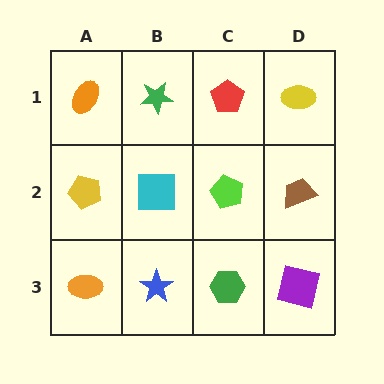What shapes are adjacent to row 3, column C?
A lime pentagon (row 2, column C), a blue star (row 3, column B), a purple square (row 3, column D).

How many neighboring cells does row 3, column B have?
3.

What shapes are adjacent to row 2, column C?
A red pentagon (row 1, column C), a green hexagon (row 3, column C), a cyan square (row 2, column B), a brown trapezoid (row 2, column D).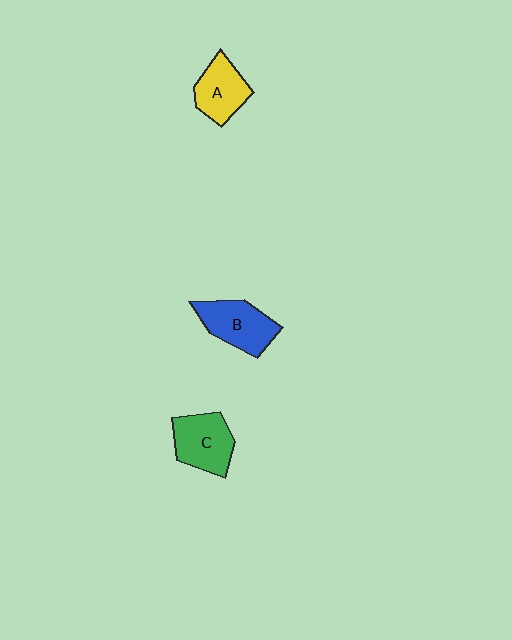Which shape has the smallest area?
Shape A (yellow).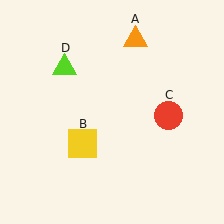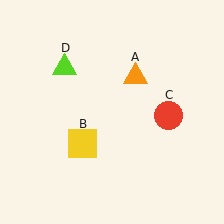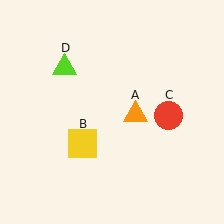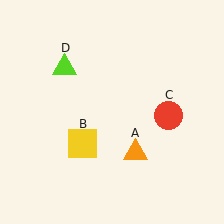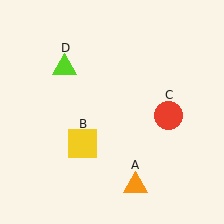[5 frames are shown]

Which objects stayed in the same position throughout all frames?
Yellow square (object B) and red circle (object C) and lime triangle (object D) remained stationary.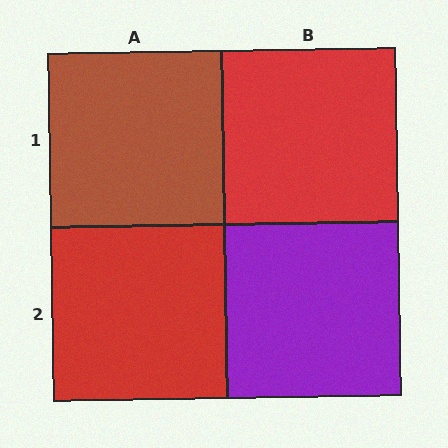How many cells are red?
2 cells are red.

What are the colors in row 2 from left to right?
Red, purple.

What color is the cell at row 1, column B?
Red.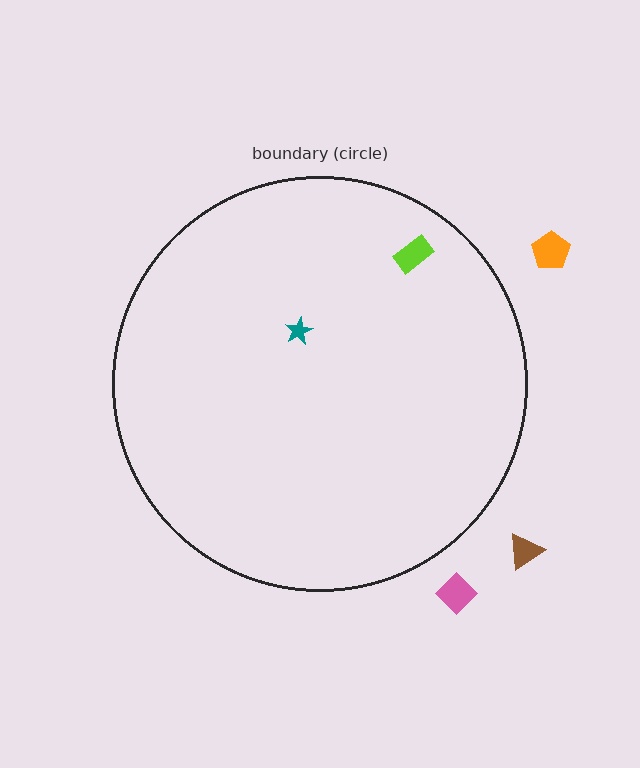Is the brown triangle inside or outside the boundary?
Outside.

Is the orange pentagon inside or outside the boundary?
Outside.